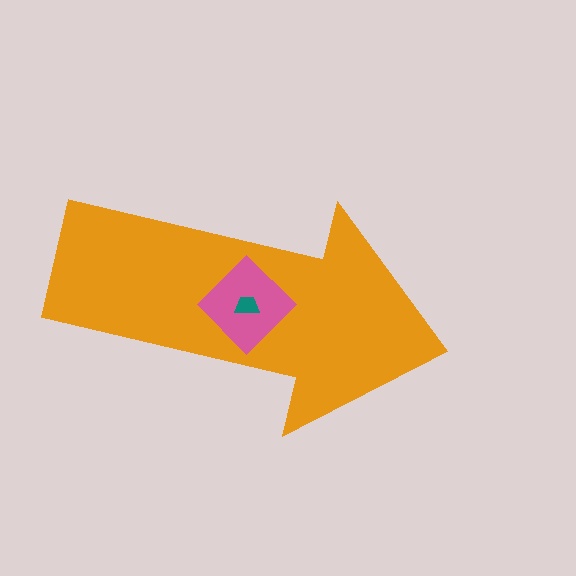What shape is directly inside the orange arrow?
The pink diamond.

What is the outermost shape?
The orange arrow.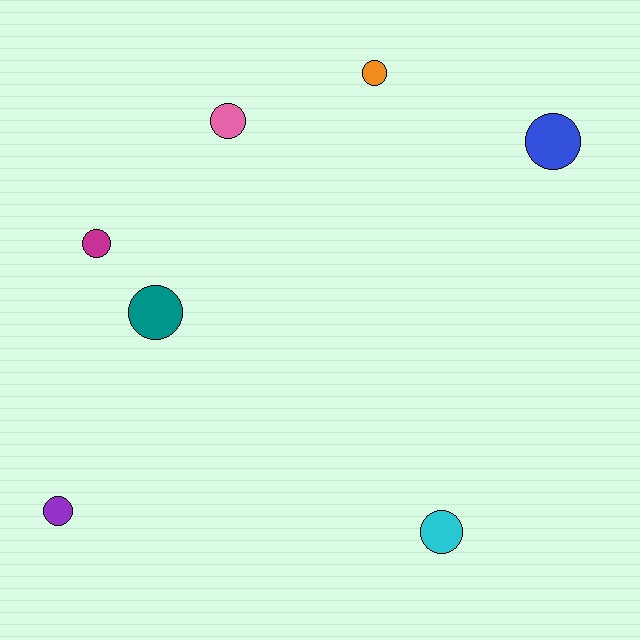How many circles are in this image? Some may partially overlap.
There are 7 circles.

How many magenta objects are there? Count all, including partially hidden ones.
There is 1 magenta object.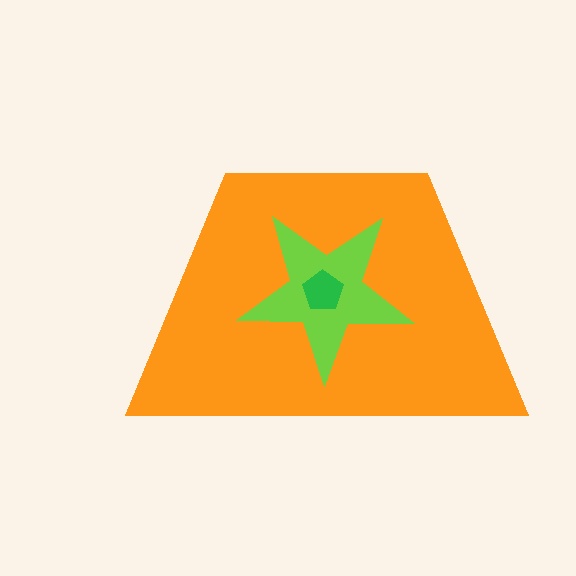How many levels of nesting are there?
3.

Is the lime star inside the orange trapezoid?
Yes.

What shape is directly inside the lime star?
The green pentagon.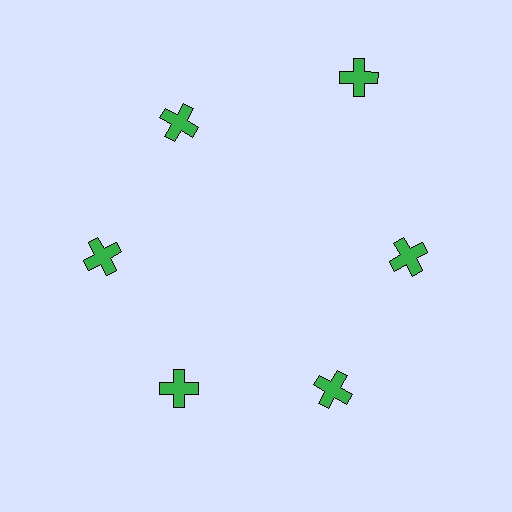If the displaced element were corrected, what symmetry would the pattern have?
It would have 6-fold rotational symmetry — the pattern would map onto itself every 60 degrees.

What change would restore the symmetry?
The symmetry would be restored by moving it inward, back onto the ring so that all 6 crosses sit at equal angles and equal distance from the center.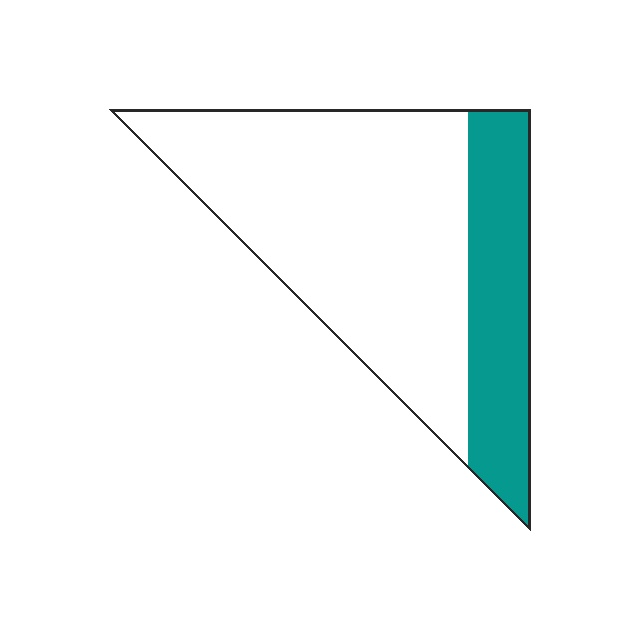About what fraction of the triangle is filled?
About one quarter (1/4).